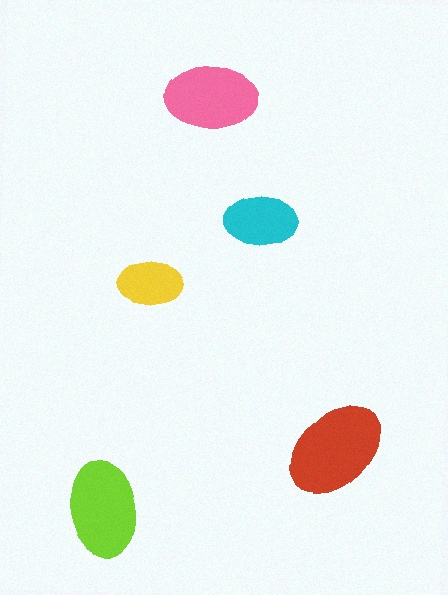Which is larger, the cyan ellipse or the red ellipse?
The red one.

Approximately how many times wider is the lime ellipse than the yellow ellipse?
About 1.5 times wider.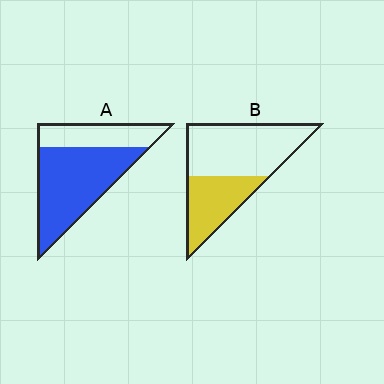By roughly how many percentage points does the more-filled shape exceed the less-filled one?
By roughly 30 percentage points (A over B).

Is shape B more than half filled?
No.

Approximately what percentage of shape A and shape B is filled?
A is approximately 70% and B is approximately 40%.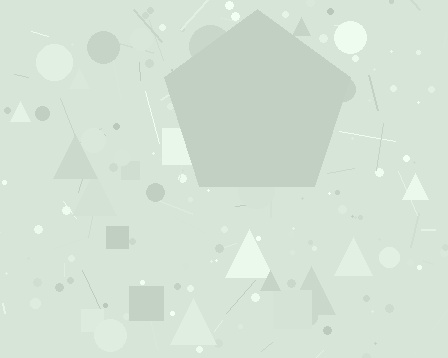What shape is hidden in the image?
A pentagon is hidden in the image.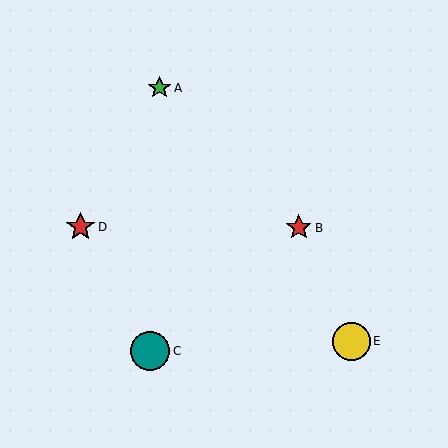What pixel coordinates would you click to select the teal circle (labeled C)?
Click at (150, 351) to select the teal circle C.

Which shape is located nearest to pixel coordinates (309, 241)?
The red star (labeled B) at (299, 228) is nearest to that location.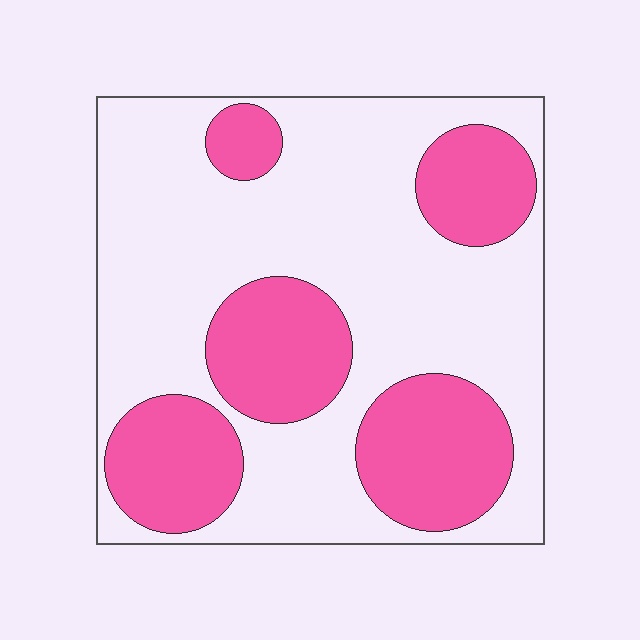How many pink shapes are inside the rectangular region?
5.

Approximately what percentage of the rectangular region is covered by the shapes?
Approximately 35%.